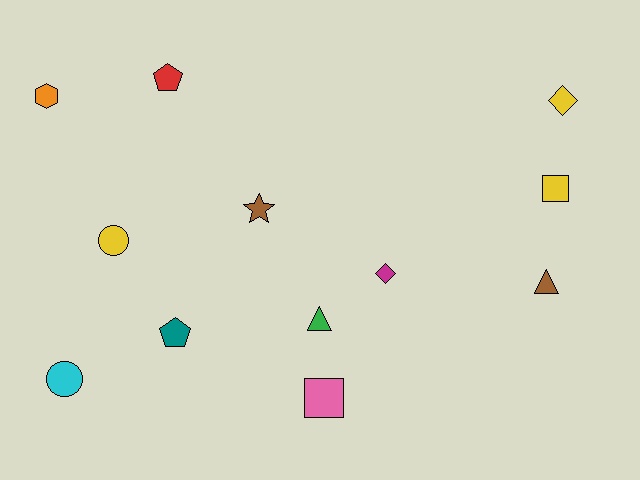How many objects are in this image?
There are 12 objects.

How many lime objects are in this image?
There are no lime objects.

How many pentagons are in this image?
There are 2 pentagons.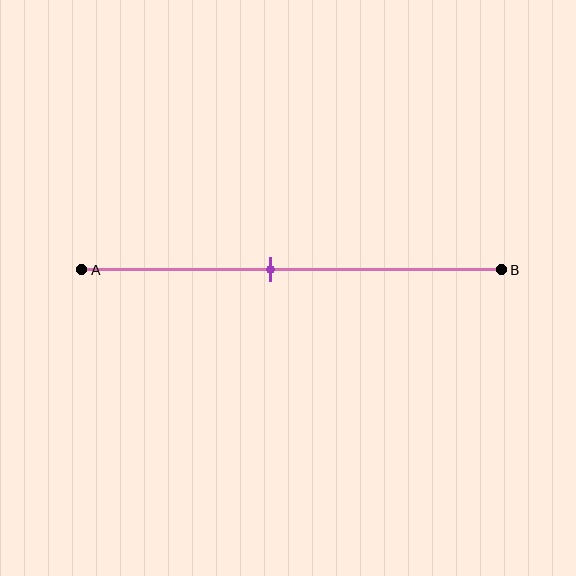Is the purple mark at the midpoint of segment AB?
No, the mark is at about 45% from A, not at the 50% midpoint.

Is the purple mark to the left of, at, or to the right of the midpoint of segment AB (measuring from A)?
The purple mark is to the left of the midpoint of segment AB.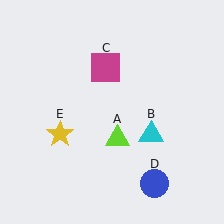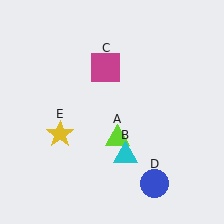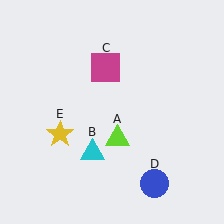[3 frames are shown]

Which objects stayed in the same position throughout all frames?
Lime triangle (object A) and magenta square (object C) and blue circle (object D) and yellow star (object E) remained stationary.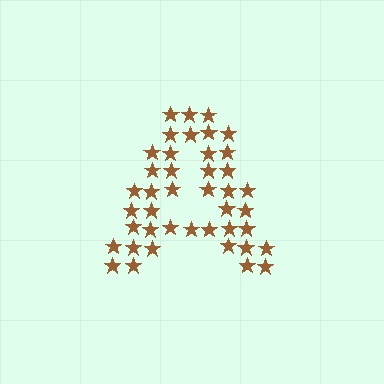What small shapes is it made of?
It is made of small stars.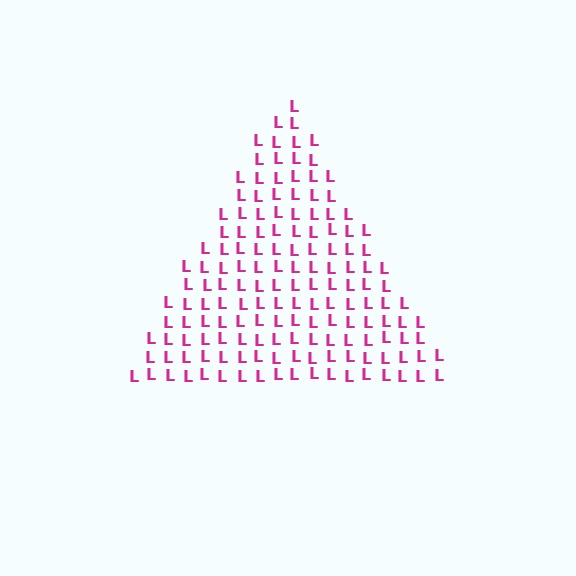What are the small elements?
The small elements are letter L's.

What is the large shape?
The large shape is a triangle.